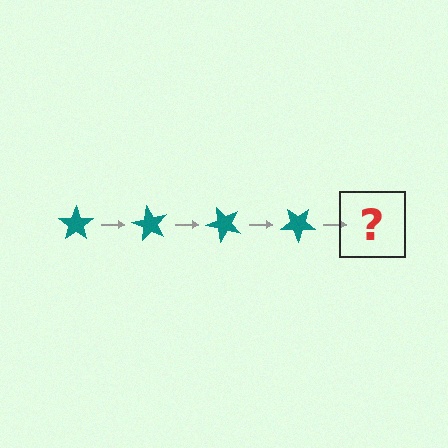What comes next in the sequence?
The next element should be a teal star rotated 240 degrees.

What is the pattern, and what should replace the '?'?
The pattern is that the star rotates 60 degrees each step. The '?' should be a teal star rotated 240 degrees.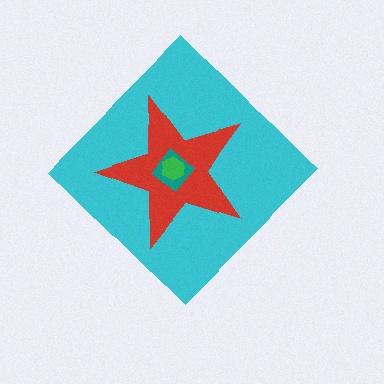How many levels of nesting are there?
4.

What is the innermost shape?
The green hexagon.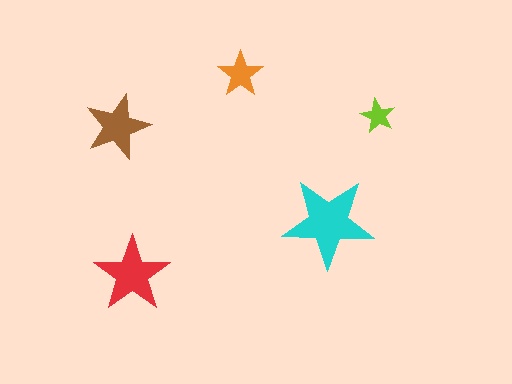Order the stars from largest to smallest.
the cyan one, the red one, the brown one, the orange one, the lime one.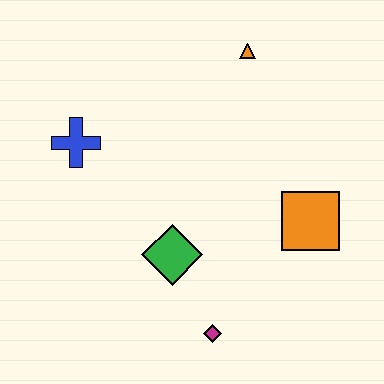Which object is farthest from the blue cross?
The orange square is farthest from the blue cross.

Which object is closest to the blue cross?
The green diamond is closest to the blue cross.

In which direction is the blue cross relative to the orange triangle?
The blue cross is to the left of the orange triangle.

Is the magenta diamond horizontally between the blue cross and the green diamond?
No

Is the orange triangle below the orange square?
No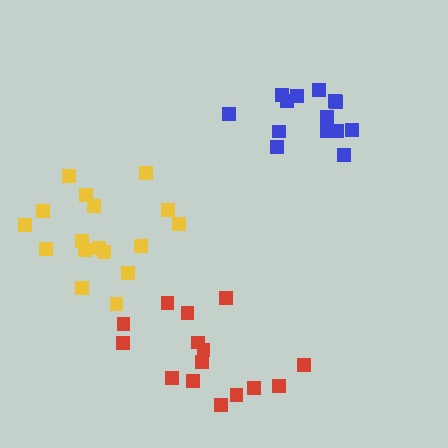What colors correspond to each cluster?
The clusters are colored: red, yellow, blue.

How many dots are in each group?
Group 1: 15 dots, Group 2: 17 dots, Group 3: 14 dots (46 total).